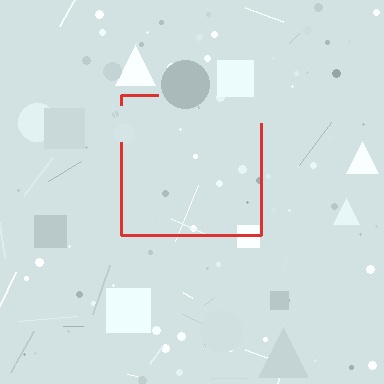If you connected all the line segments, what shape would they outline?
They would outline a square.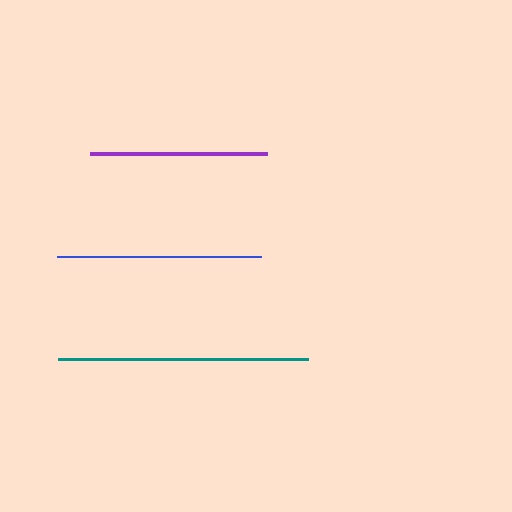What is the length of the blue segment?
The blue segment is approximately 205 pixels long.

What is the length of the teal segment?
The teal segment is approximately 250 pixels long.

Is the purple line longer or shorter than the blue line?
The blue line is longer than the purple line.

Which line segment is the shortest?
The purple line is the shortest at approximately 177 pixels.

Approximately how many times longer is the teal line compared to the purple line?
The teal line is approximately 1.4 times the length of the purple line.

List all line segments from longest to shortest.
From longest to shortest: teal, blue, purple.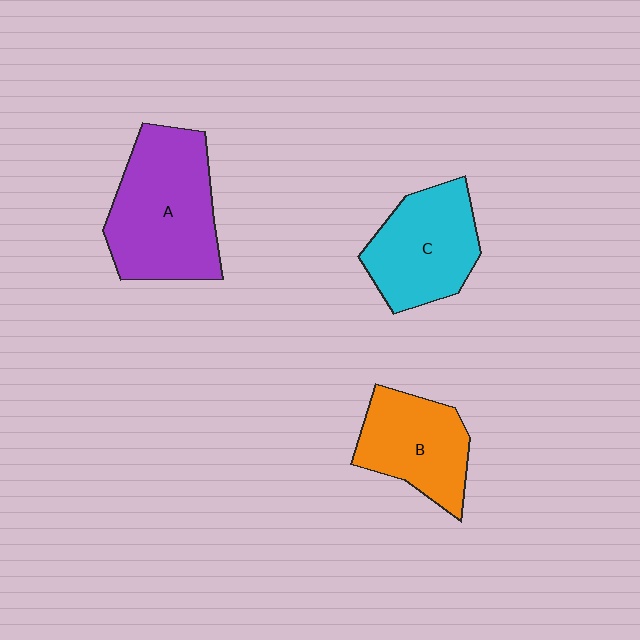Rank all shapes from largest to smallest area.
From largest to smallest: A (purple), C (cyan), B (orange).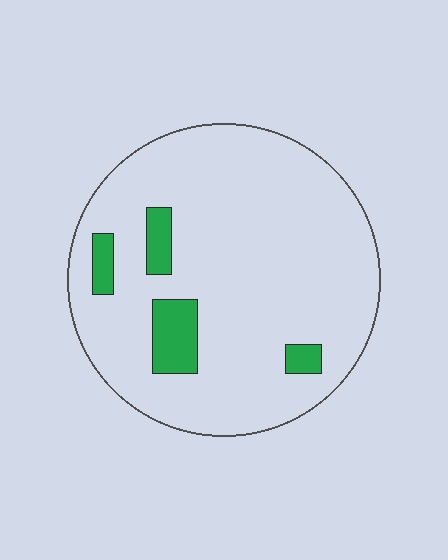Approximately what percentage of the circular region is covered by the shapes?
Approximately 10%.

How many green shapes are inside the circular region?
4.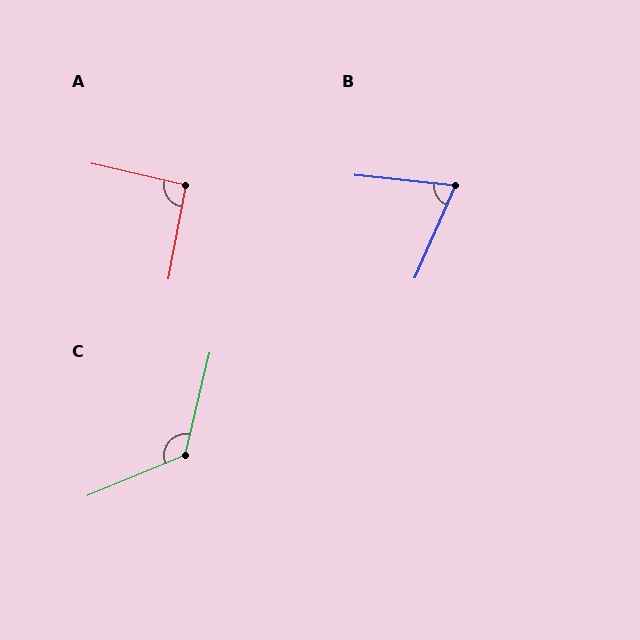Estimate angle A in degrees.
Approximately 92 degrees.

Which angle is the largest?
C, at approximately 126 degrees.